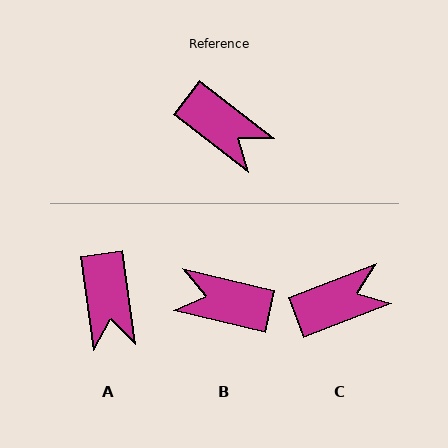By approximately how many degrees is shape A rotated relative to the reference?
Approximately 44 degrees clockwise.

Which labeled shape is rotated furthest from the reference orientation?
B, about 156 degrees away.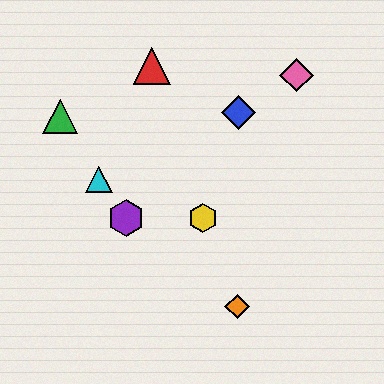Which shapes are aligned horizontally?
The yellow hexagon, the purple hexagon are aligned horizontally.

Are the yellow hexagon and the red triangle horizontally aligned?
No, the yellow hexagon is at y≈218 and the red triangle is at y≈66.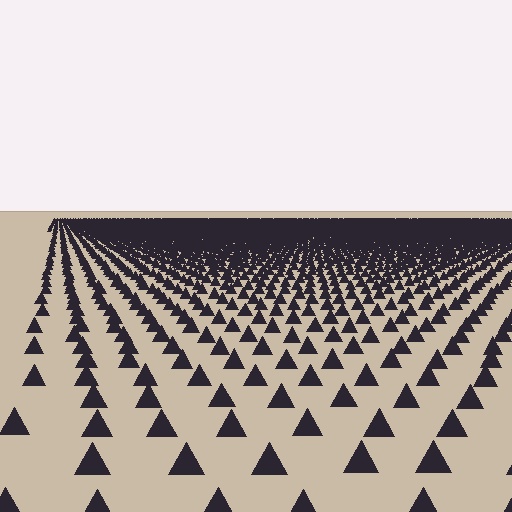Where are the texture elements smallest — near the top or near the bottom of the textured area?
Near the top.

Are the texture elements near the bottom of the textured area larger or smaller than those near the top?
Larger. Near the bottom, elements are closer to the viewer and appear at a bigger on-screen size.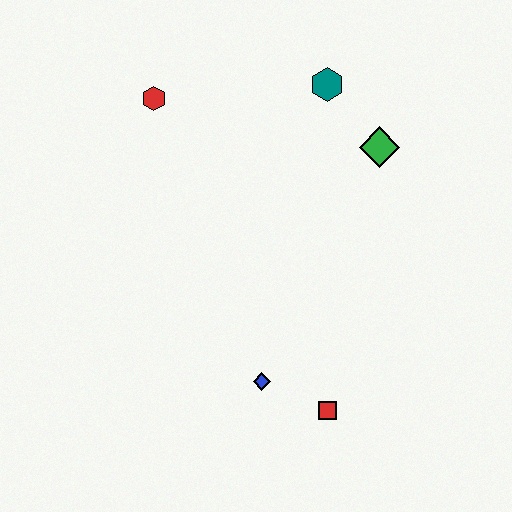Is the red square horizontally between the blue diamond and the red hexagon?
No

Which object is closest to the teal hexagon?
The green diamond is closest to the teal hexagon.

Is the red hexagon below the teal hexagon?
Yes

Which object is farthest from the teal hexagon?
The red square is farthest from the teal hexagon.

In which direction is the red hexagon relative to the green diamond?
The red hexagon is to the left of the green diamond.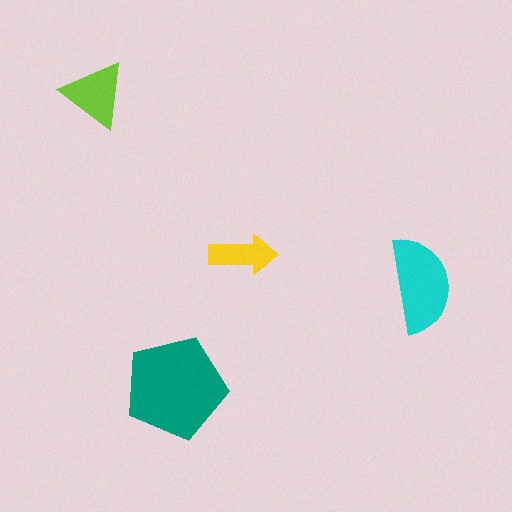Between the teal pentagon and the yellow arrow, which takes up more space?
The teal pentagon.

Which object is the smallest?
The yellow arrow.